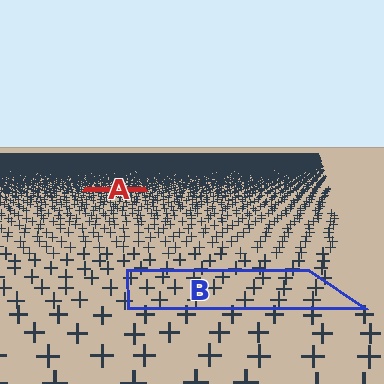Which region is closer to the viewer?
Region B is closer. The texture elements there are larger and more spread out.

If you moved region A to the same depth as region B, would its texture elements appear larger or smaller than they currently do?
They would appear larger. At a closer depth, the same texture elements are projected at a bigger on-screen size.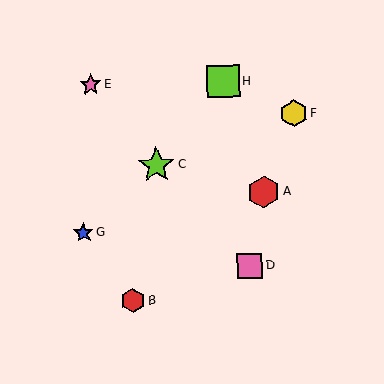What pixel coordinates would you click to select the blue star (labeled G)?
Click at (84, 233) to select the blue star G.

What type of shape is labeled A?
Shape A is a red hexagon.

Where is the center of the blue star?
The center of the blue star is at (84, 233).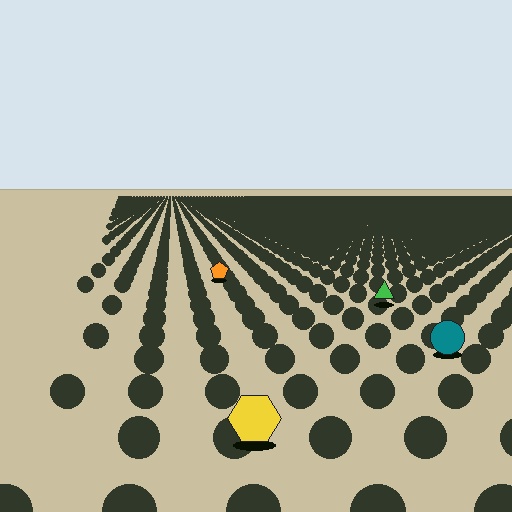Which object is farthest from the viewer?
The orange pentagon is farthest from the viewer. It appears smaller and the ground texture around it is denser.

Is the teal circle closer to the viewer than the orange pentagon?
Yes. The teal circle is closer — you can tell from the texture gradient: the ground texture is coarser near it.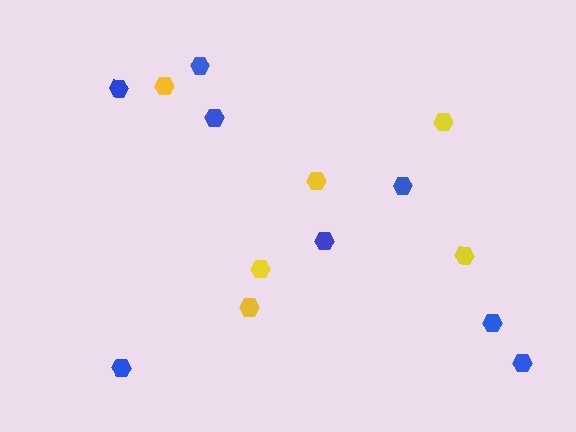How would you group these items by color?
There are 2 groups: one group of yellow hexagons (6) and one group of blue hexagons (8).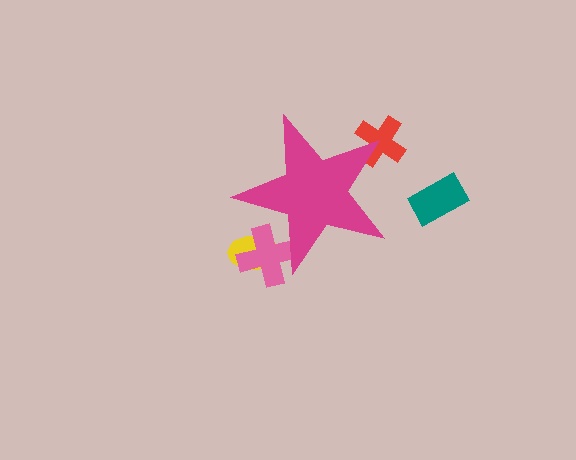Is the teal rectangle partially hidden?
No, the teal rectangle is fully visible.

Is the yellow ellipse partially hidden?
Yes, the yellow ellipse is partially hidden behind the magenta star.